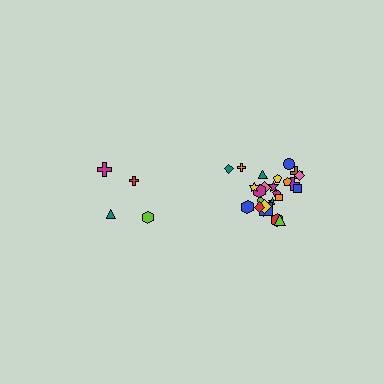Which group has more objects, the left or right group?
The right group.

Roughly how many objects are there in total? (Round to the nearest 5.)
Roughly 30 objects in total.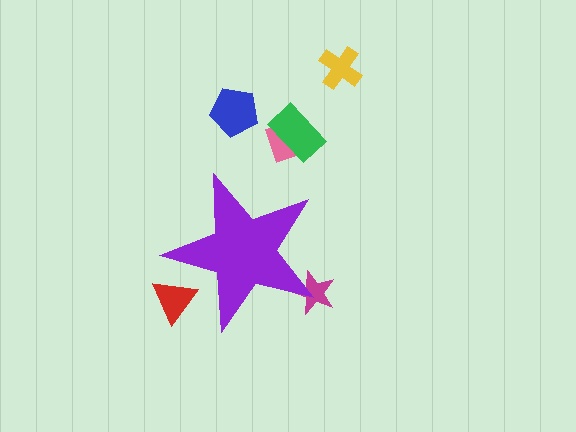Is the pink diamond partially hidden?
No, the pink diamond is fully visible.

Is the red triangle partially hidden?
Yes, the red triangle is partially hidden behind the purple star.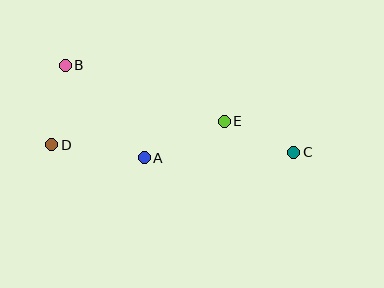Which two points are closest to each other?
Points C and E are closest to each other.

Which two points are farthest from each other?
Points B and C are farthest from each other.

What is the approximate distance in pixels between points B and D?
The distance between B and D is approximately 81 pixels.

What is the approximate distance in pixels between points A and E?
The distance between A and E is approximately 88 pixels.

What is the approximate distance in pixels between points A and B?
The distance between A and B is approximately 122 pixels.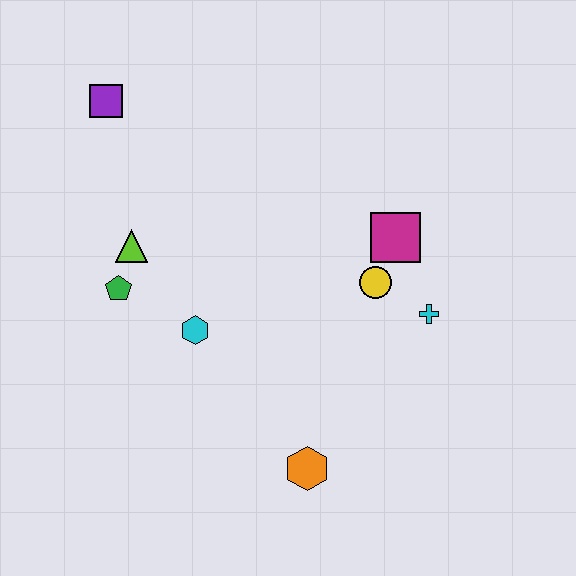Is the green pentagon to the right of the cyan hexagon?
No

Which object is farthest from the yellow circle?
The purple square is farthest from the yellow circle.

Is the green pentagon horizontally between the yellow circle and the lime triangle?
No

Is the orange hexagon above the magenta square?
No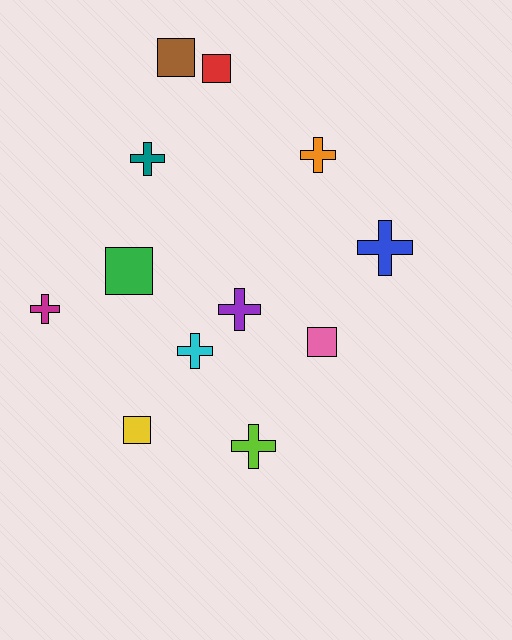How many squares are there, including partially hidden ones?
There are 5 squares.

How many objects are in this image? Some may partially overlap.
There are 12 objects.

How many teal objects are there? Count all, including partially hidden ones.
There is 1 teal object.